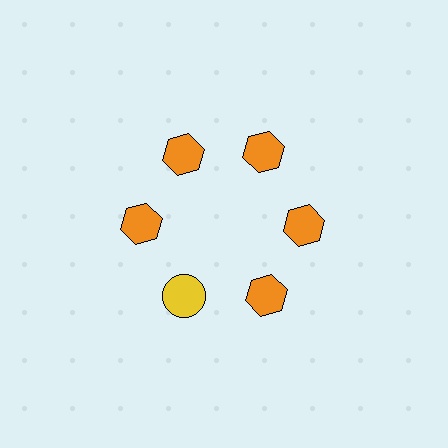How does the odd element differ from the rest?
It differs in both color (yellow instead of orange) and shape (circle instead of hexagon).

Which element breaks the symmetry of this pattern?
The yellow circle at roughly the 7 o'clock position breaks the symmetry. All other shapes are orange hexagons.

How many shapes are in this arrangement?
There are 6 shapes arranged in a ring pattern.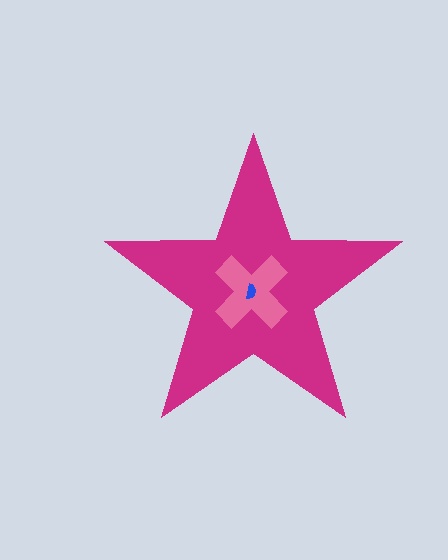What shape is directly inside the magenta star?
The pink cross.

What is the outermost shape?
The magenta star.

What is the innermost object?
The blue semicircle.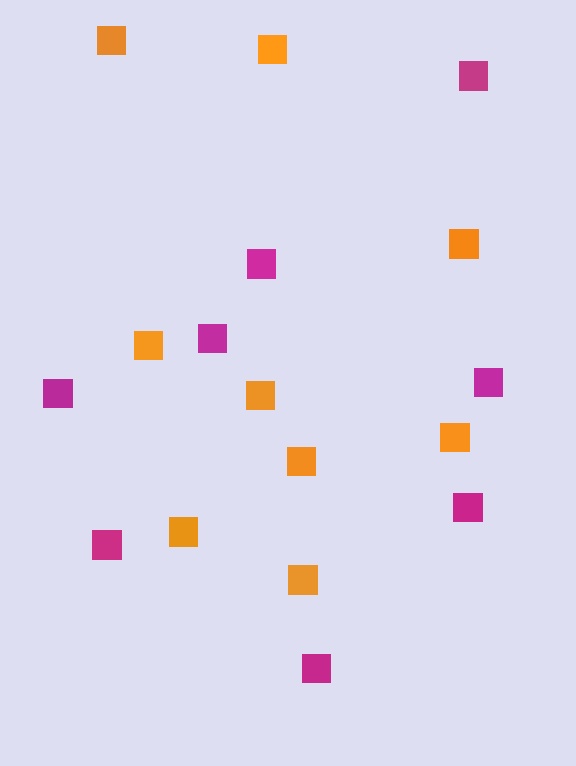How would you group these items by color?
There are 2 groups: one group of magenta squares (8) and one group of orange squares (9).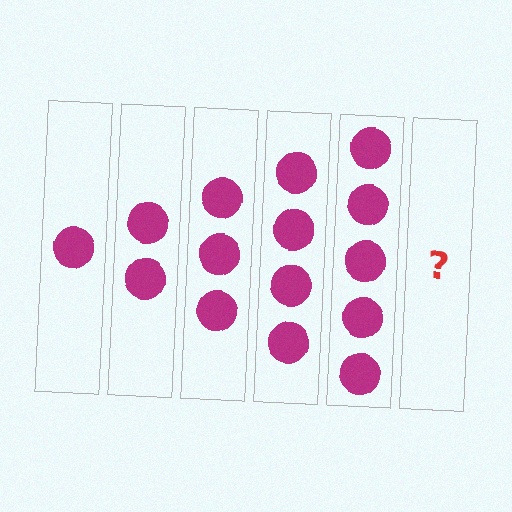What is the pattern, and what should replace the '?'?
The pattern is that each step adds one more circle. The '?' should be 6 circles.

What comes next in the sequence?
The next element should be 6 circles.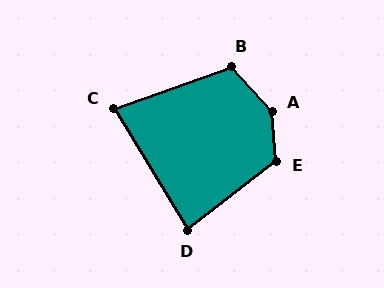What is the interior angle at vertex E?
Approximately 122 degrees (obtuse).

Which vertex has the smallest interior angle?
C, at approximately 78 degrees.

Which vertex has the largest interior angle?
A, at approximately 143 degrees.